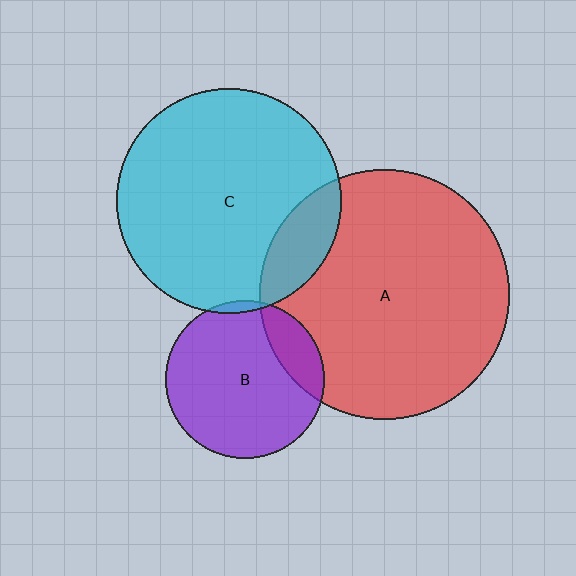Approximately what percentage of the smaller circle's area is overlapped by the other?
Approximately 15%.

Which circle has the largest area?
Circle A (red).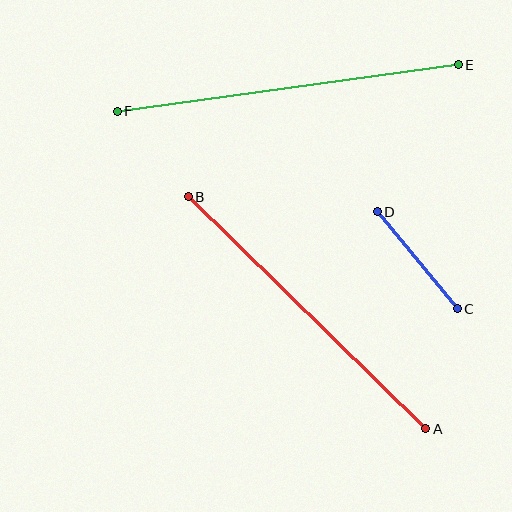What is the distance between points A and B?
The distance is approximately 332 pixels.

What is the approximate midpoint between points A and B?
The midpoint is at approximately (307, 313) pixels.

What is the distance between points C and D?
The distance is approximately 126 pixels.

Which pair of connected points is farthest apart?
Points E and F are farthest apart.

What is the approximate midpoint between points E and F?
The midpoint is at approximately (288, 88) pixels.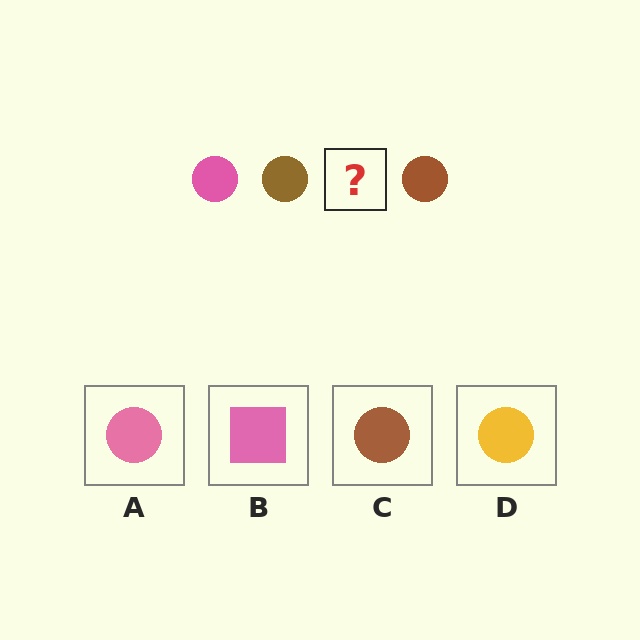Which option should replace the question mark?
Option A.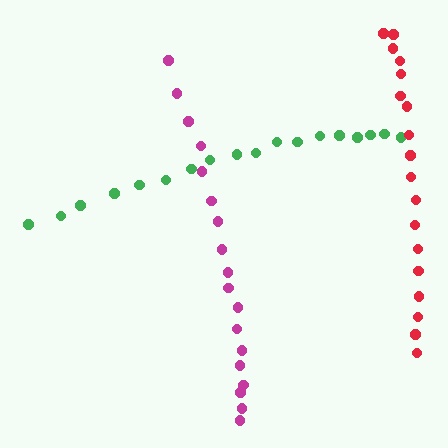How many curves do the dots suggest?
There are 3 distinct paths.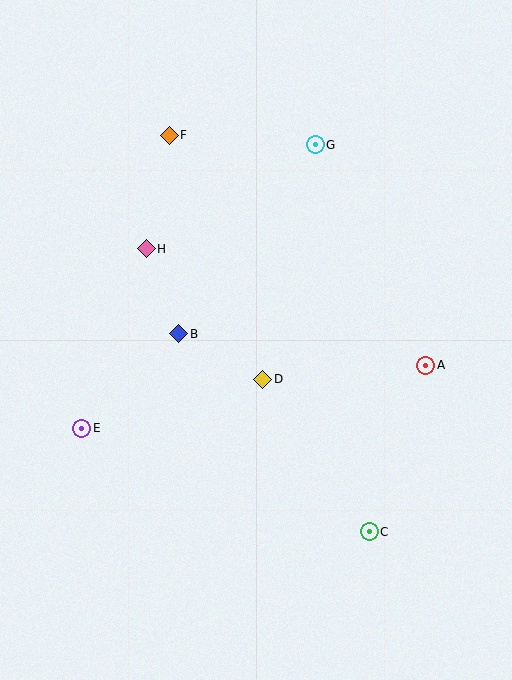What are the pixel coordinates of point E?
Point E is at (82, 428).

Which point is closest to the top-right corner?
Point G is closest to the top-right corner.